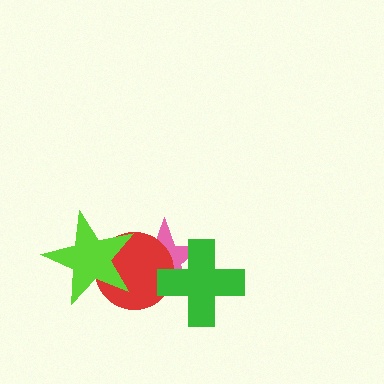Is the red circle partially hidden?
Yes, it is partially covered by another shape.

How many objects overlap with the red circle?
3 objects overlap with the red circle.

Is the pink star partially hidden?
Yes, it is partially covered by another shape.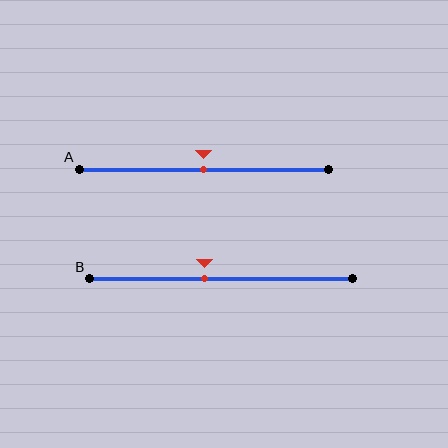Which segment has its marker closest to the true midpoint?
Segment A has its marker closest to the true midpoint.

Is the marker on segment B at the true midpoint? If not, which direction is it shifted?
No, the marker on segment B is shifted to the left by about 7% of the segment length.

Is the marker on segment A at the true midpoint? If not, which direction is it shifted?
Yes, the marker on segment A is at the true midpoint.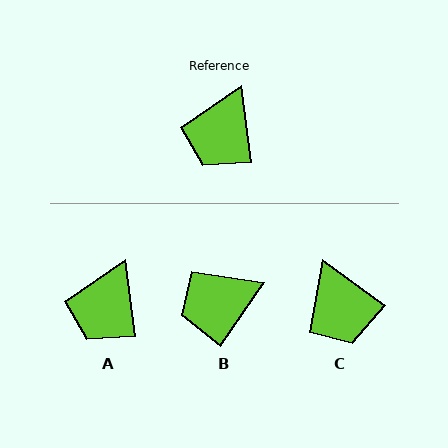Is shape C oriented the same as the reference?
No, it is off by about 46 degrees.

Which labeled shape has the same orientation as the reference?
A.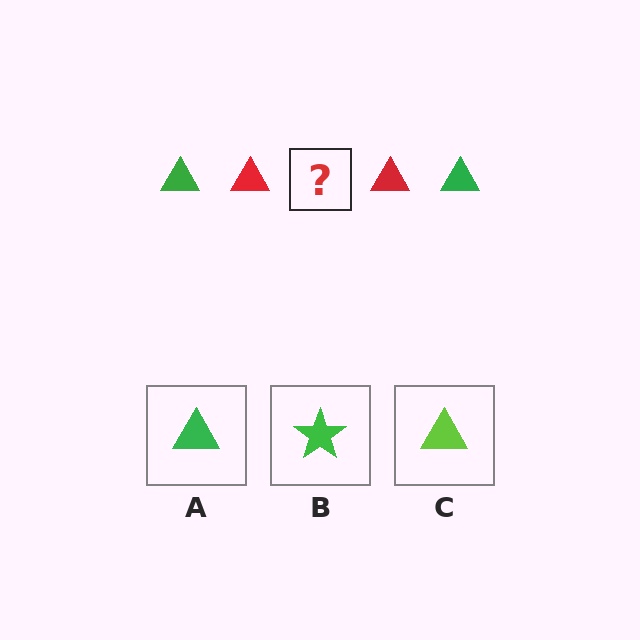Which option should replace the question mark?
Option A.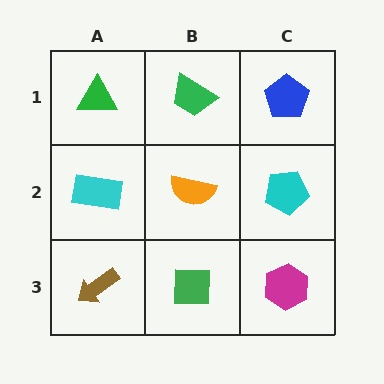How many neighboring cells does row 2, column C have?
3.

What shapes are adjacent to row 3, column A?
A cyan rectangle (row 2, column A), a green square (row 3, column B).